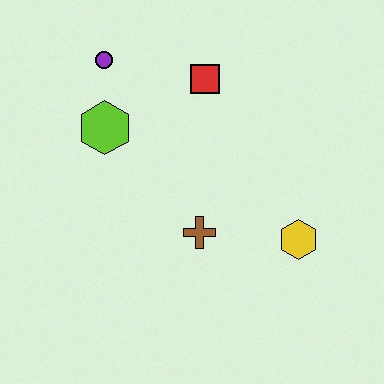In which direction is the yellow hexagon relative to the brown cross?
The yellow hexagon is to the right of the brown cross.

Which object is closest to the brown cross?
The yellow hexagon is closest to the brown cross.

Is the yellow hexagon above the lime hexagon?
No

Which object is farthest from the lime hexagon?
The yellow hexagon is farthest from the lime hexagon.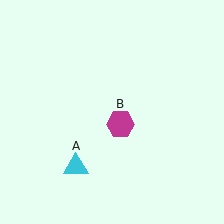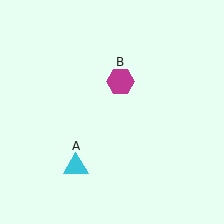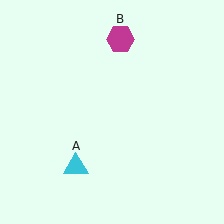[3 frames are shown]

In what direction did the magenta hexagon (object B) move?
The magenta hexagon (object B) moved up.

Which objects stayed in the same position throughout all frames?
Cyan triangle (object A) remained stationary.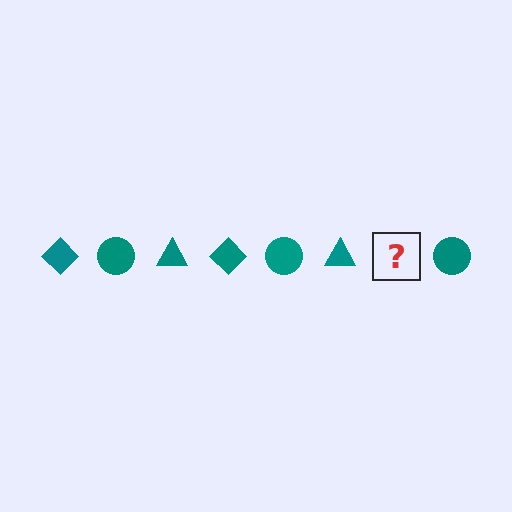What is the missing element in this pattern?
The missing element is a teal diamond.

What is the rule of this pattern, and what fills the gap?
The rule is that the pattern cycles through diamond, circle, triangle shapes in teal. The gap should be filled with a teal diamond.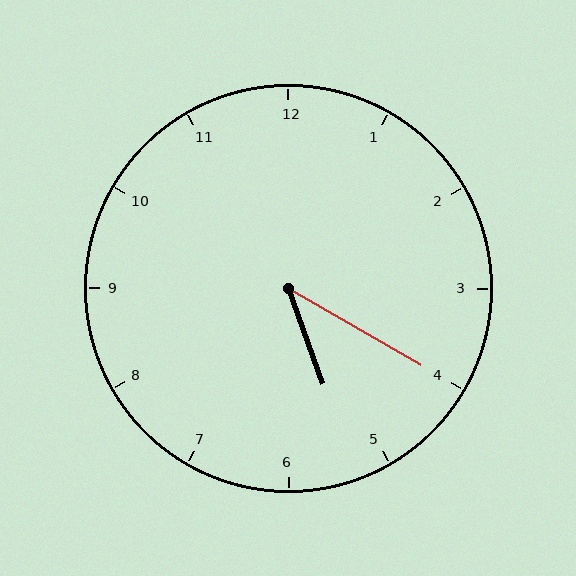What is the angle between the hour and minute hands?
Approximately 40 degrees.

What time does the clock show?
5:20.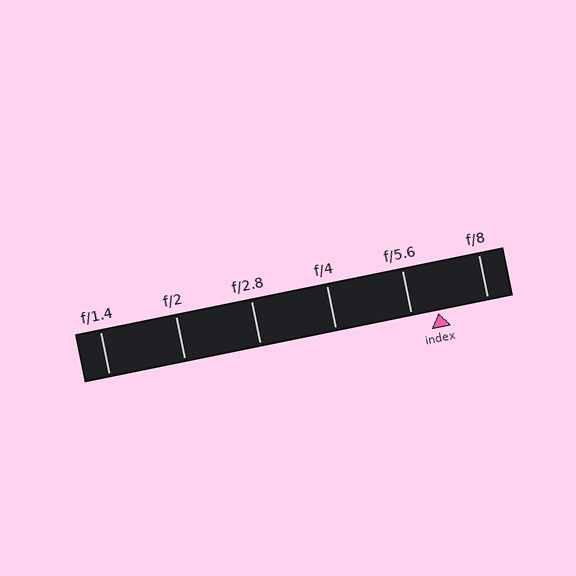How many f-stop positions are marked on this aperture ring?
There are 6 f-stop positions marked.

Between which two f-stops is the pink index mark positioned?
The index mark is between f/5.6 and f/8.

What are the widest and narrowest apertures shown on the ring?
The widest aperture shown is f/1.4 and the narrowest is f/8.